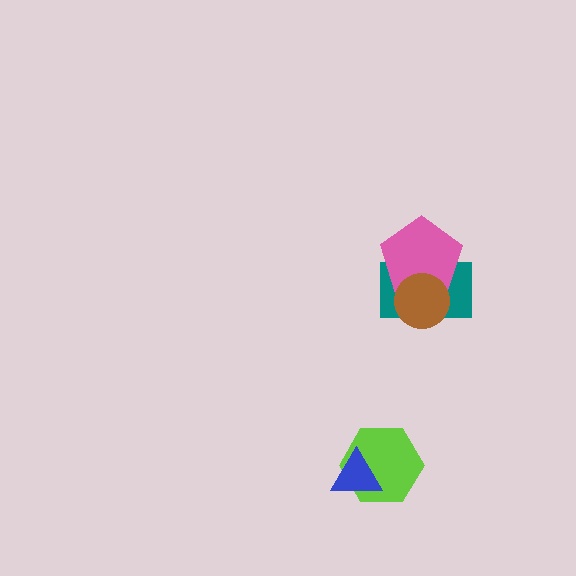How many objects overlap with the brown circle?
2 objects overlap with the brown circle.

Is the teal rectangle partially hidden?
Yes, it is partially covered by another shape.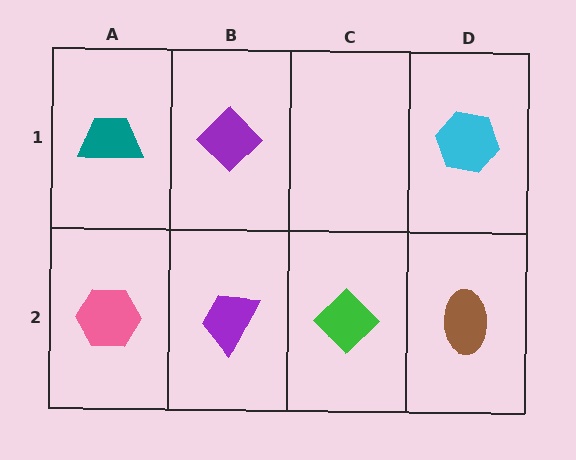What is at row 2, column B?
A purple trapezoid.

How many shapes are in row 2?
4 shapes.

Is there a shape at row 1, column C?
No, that cell is empty.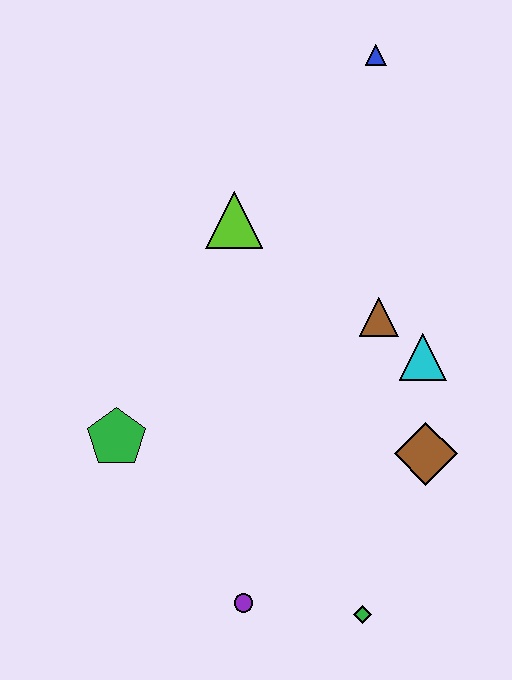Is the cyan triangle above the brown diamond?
Yes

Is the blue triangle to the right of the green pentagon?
Yes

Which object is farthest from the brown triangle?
The purple circle is farthest from the brown triangle.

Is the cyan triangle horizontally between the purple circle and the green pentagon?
No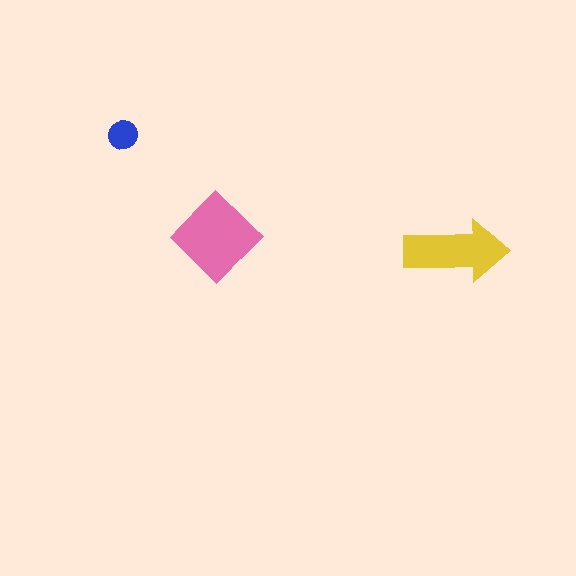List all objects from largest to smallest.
The pink diamond, the yellow arrow, the blue circle.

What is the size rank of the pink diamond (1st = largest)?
1st.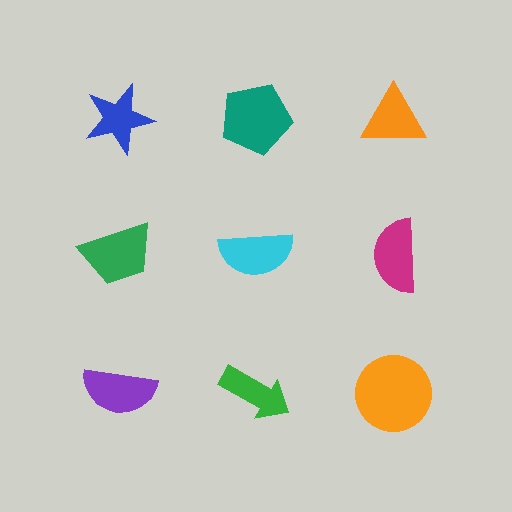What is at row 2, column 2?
A cyan semicircle.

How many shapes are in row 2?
3 shapes.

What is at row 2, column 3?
A magenta semicircle.